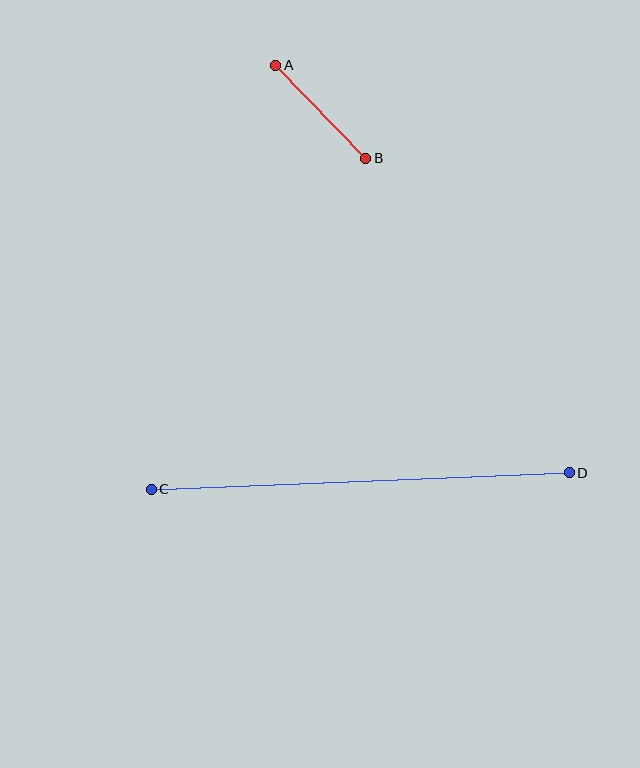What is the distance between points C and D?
The distance is approximately 418 pixels.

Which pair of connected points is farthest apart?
Points C and D are farthest apart.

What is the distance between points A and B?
The distance is approximately 129 pixels.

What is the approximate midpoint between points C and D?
The midpoint is at approximately (360, 481) pixels.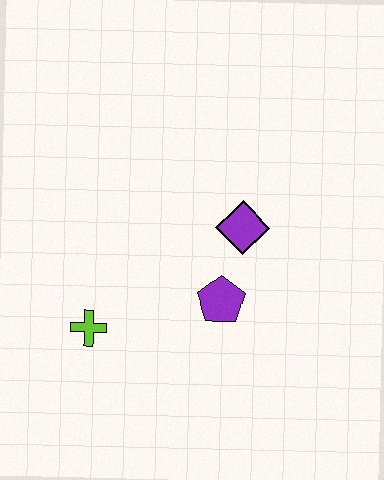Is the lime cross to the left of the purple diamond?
Yes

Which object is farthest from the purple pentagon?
The lime cross is farthest from the purple pentagon.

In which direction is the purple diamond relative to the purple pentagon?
The purple diamond is above the purple pentagon.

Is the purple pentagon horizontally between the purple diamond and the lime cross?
Yes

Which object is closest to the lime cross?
The purple pentagon is closest to the lime cross.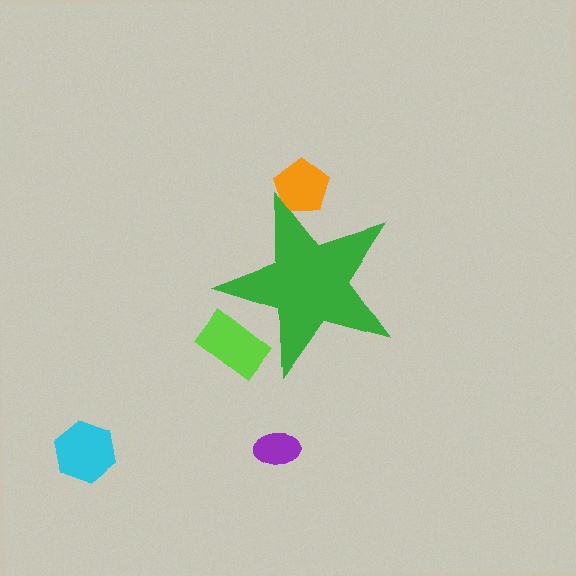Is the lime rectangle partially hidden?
Yes, the lime rectangle is partially hidden behind the green star.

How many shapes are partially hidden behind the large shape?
2 shapes are partially hidden.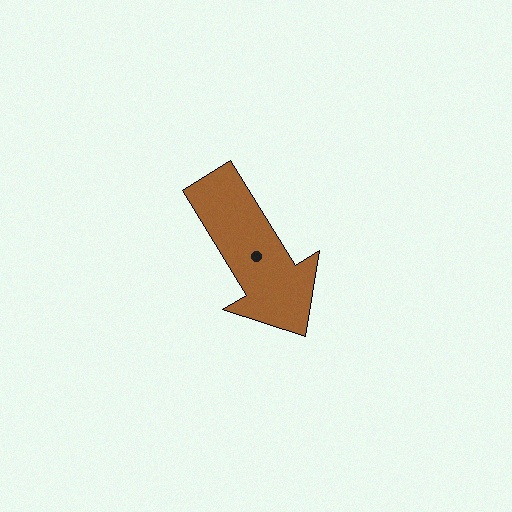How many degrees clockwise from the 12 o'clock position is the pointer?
Approximately 148 degrees.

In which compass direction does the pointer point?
Southeast.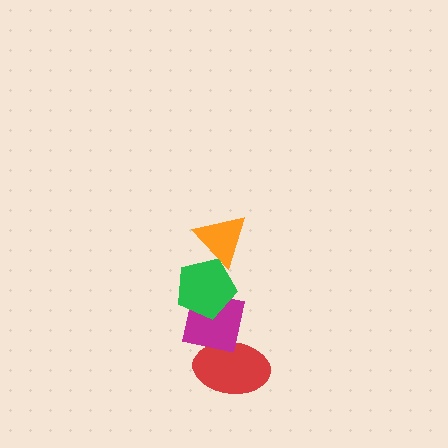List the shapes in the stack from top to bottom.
From top to bottom: the orange triangle, the green pentagon, the magenta square, the red ellipse.